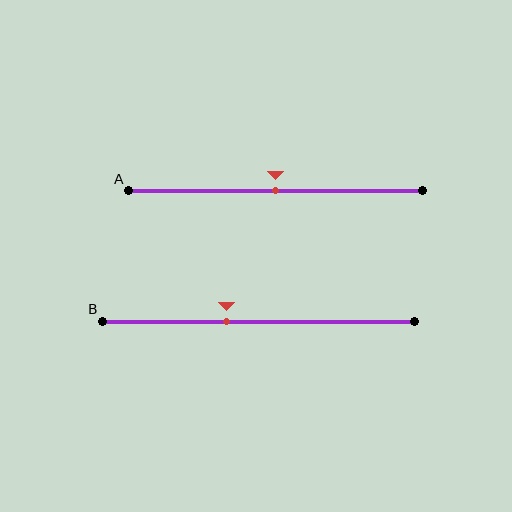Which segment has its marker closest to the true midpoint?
Segment A has its marker closest to the true midpoint.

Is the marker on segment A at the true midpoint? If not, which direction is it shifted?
Yes, the marker on segment A is at the true midpoint.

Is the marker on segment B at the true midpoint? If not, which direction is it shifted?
No, the marker on segment B is shifted to the left by about 10% of the segment length.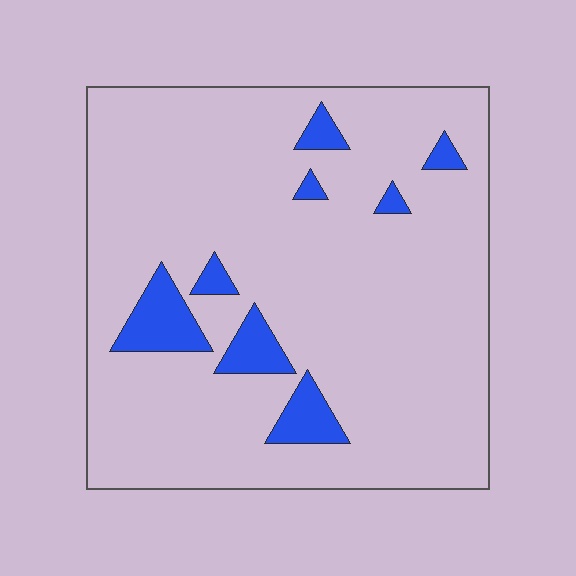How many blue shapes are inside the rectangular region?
8.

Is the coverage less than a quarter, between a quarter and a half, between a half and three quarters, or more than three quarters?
Less than a quarter.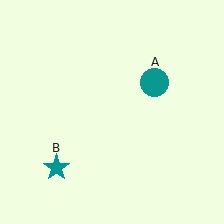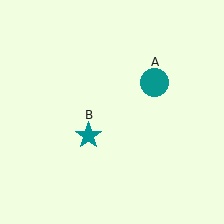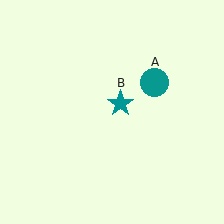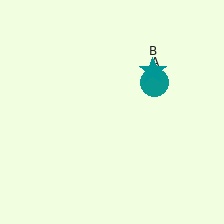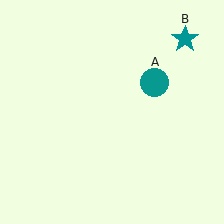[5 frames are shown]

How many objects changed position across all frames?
1 object changed position: teal star (object B).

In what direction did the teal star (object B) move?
The teal star (object B) moved up and to the right.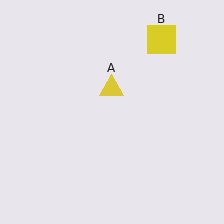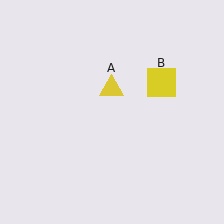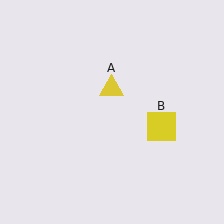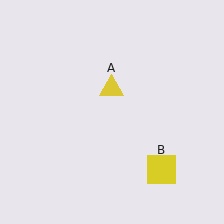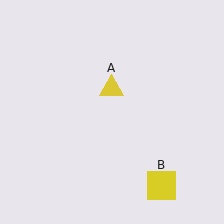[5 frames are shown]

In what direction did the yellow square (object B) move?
The yellow square (object B) moved down.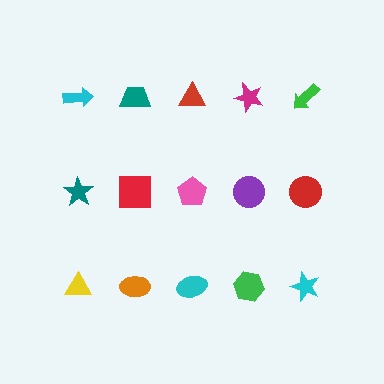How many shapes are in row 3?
5 shapes.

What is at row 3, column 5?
A cyan star.